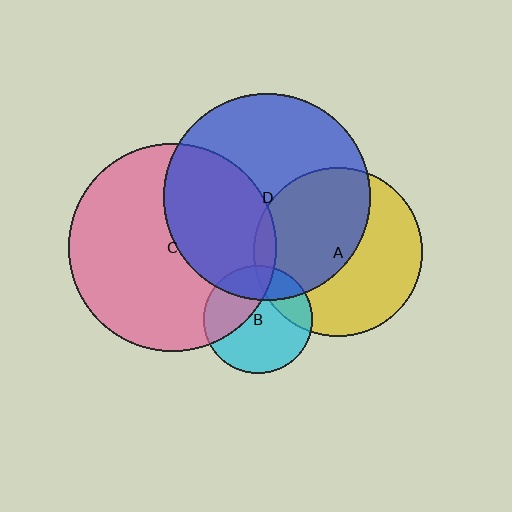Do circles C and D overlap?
Yes.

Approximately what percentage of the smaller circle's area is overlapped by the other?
Approximately 35%.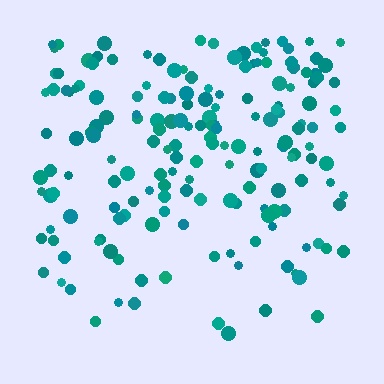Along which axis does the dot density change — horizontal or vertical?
Vertical.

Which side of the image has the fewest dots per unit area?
The bottom.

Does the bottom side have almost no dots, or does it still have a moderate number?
Still a moderate number, just noticeably fewer than the top.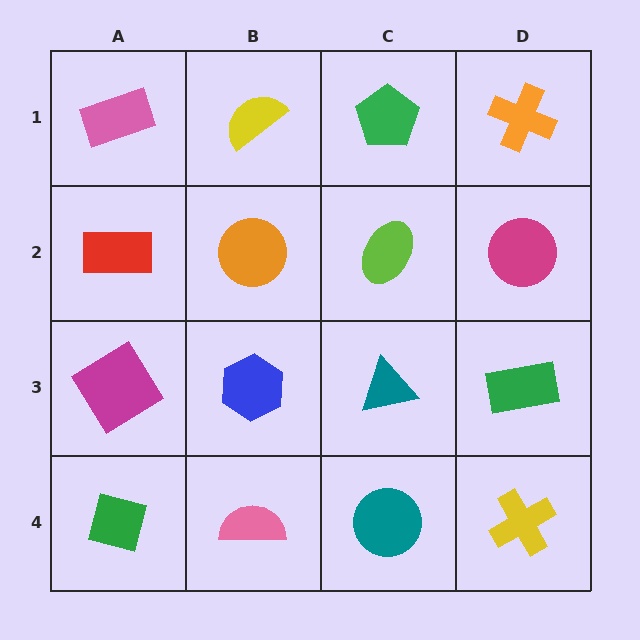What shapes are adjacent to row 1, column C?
A lime ellipse (row 2, column C), a yellow semicircle (row 1, column B), an orange cross (row 1, column D).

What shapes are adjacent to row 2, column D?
An orange cross (row 1, column D), a green rectangle (row 3, column D), a lime ellipse (row 2, column C).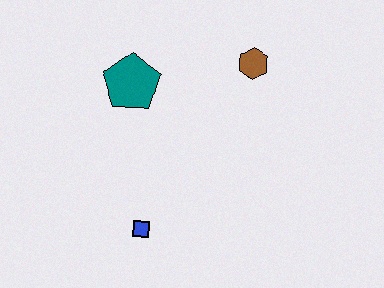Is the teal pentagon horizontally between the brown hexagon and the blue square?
No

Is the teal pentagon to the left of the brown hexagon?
Yes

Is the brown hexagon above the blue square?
Yes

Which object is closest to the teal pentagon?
The brown hexagon is closest to the teal pentagon.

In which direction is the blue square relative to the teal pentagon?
The blue square is below the teal pentagon.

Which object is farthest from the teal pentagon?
The blue square is farthest from the teal pentagon.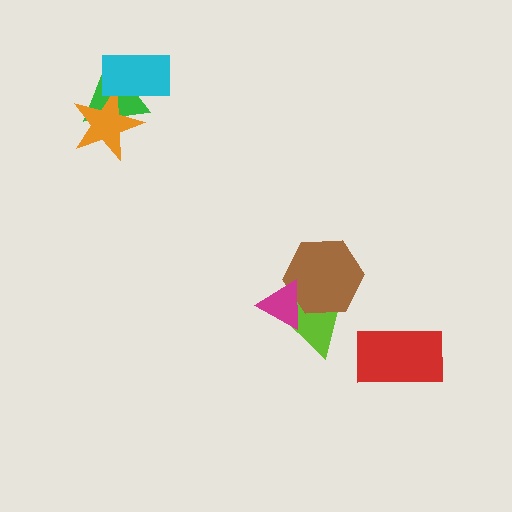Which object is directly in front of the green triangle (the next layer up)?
The orange star is directly in front of the green triangle.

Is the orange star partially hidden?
Yes, it is partially covered by another shape.